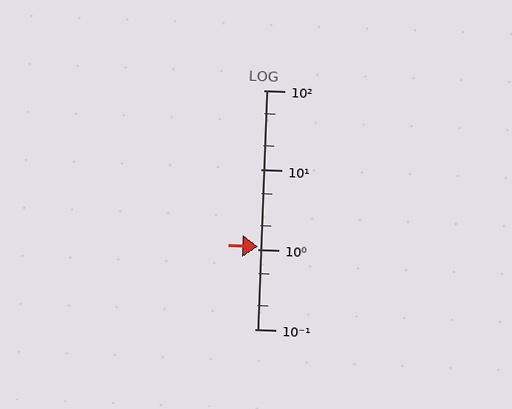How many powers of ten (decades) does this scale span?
The scale spans 3 decades, from 0.1 to 100.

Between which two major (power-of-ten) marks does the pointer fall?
The pointer is between 1 and 10.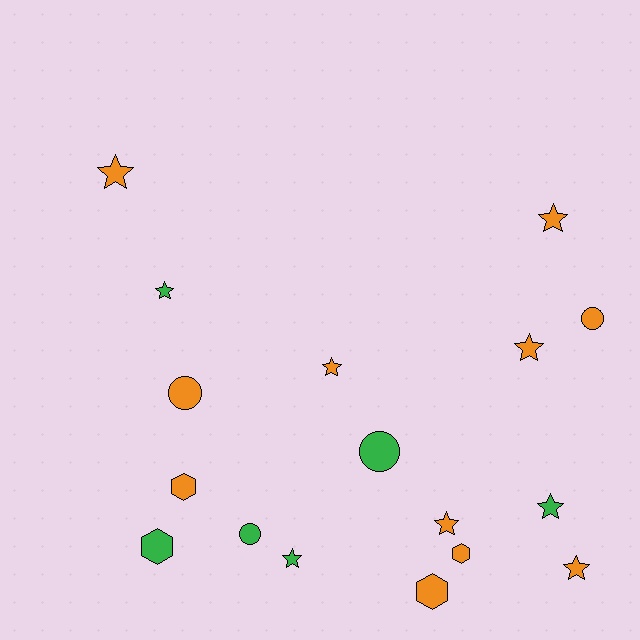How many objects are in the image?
There are 17 objects.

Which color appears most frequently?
Orange, with 11 objects.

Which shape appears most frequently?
Star, with 9 objects.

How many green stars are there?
There are 3 green stars.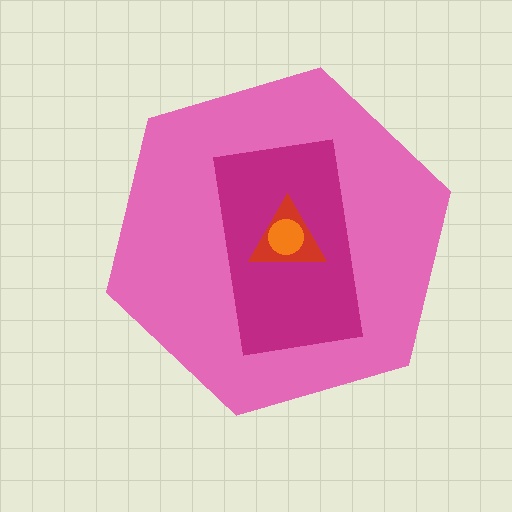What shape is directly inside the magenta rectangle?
The red triangle.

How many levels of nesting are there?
4.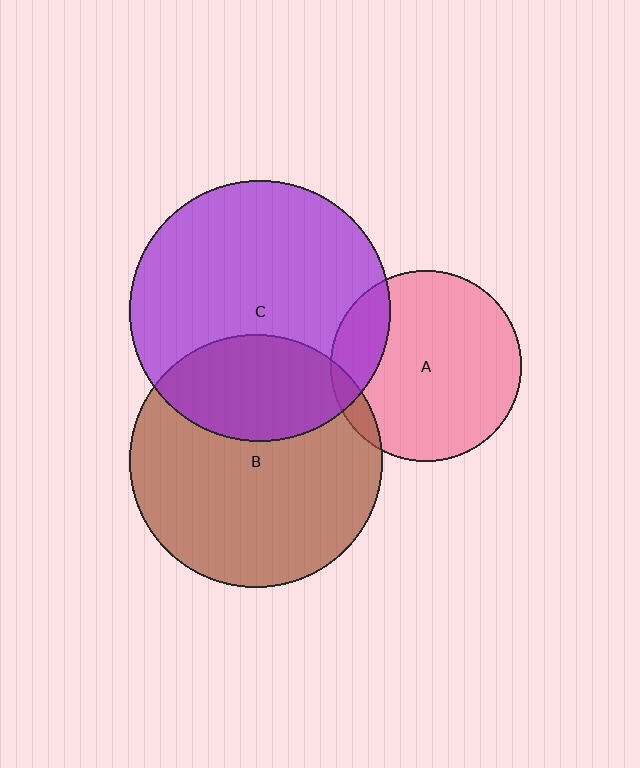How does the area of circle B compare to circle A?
Approximately 1.8 times.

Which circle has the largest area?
Circle C (purple).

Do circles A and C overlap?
Yes.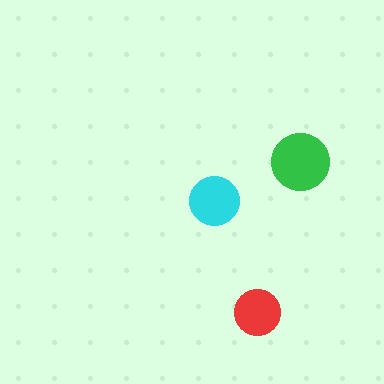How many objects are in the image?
There are 3 objects in the image.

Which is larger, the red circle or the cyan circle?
The cyan one.